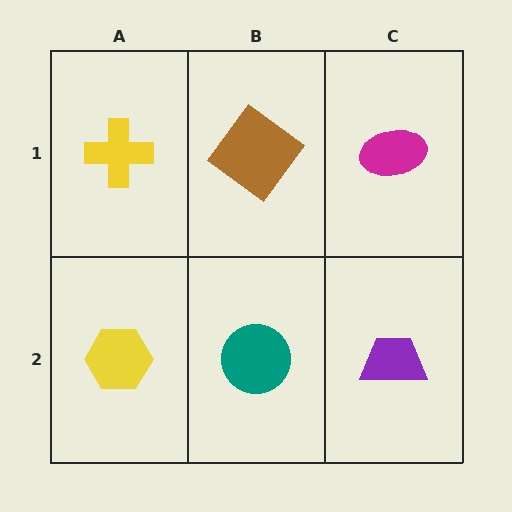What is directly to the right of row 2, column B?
A purple trapezoid.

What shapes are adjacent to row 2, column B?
A brown diamond (row 1, column B), a yellow hexagon (row 2, column A), a purple trapezoid (row 2, column C).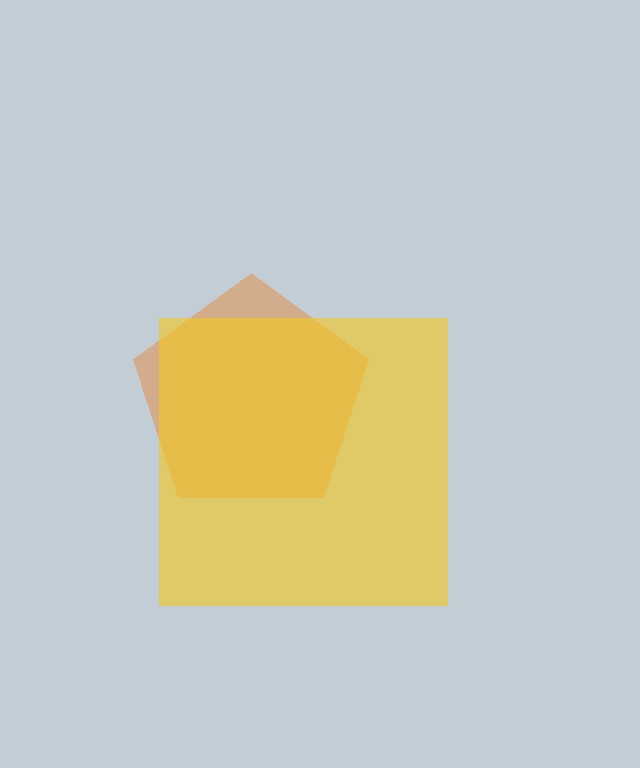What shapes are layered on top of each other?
The layered shapes are: an orange pentagon, a yellow square.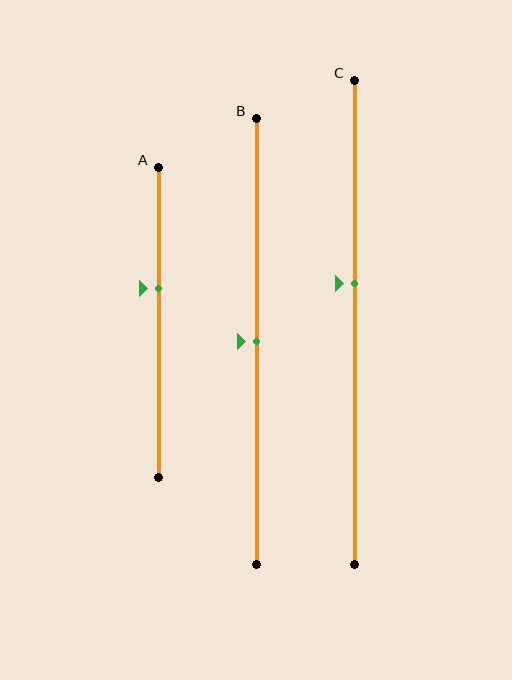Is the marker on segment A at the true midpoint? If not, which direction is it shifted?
No, the marker on segment A is shifted upward by about 11% of the segment length.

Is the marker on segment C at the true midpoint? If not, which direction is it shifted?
No, the marker on segment C is shifted upward by about 8% of the segment length.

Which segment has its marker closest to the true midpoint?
Segment B has its marker closest to the true midpoint.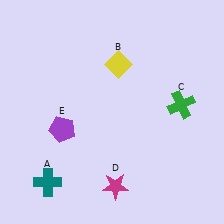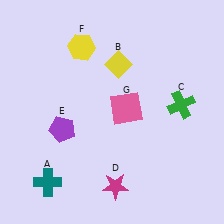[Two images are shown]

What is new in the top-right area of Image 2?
A pink square (G) was added in the top-right area of Image 2.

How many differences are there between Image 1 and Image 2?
There are 2 differences between the two images.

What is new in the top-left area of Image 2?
A yellow hexagon (F) was added in the top-left area of Image 2.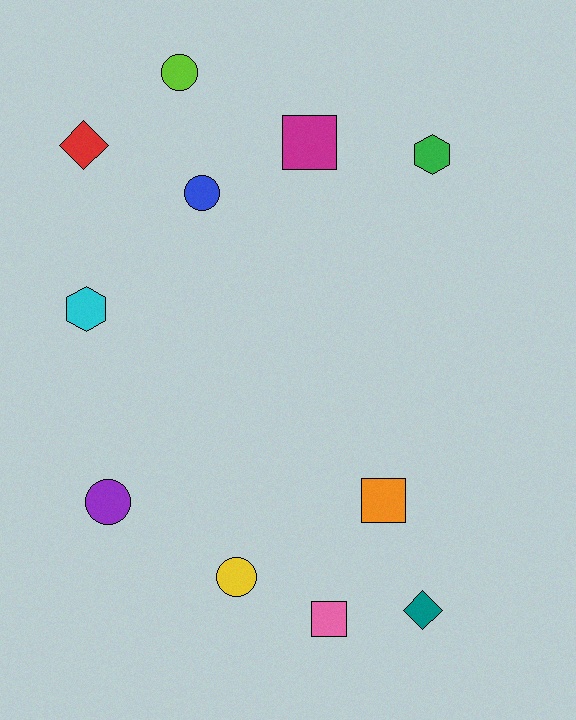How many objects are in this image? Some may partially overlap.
There are 11 objects.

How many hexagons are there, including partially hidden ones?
There are 2 hexagons.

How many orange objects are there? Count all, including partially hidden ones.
There is 1 orange object.